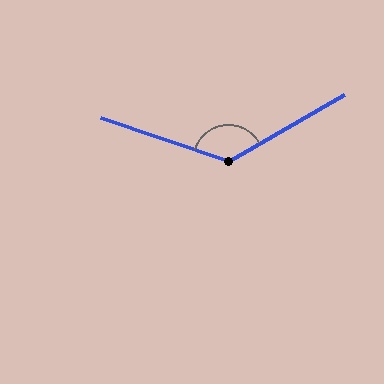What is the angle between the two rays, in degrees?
Approximately 132 degrees.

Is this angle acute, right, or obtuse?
It is obtuse.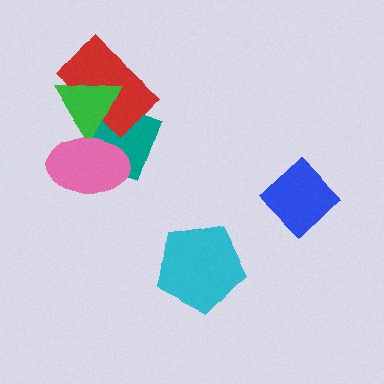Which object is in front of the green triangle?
The pink ellipse is in front of the green triangle.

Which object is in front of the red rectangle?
The green triangle is in front of the red rectangle.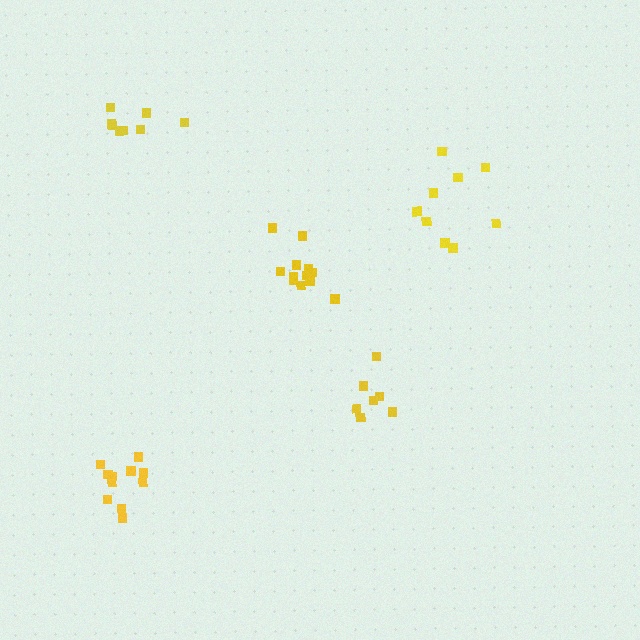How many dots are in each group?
Group 1: 9 dots, Group 2: 7 dots, Group 3: 8 dots, Group 4: 12 dots, Group 5: 11 dots (47 total).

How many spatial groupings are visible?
There are 5 spatial groupings.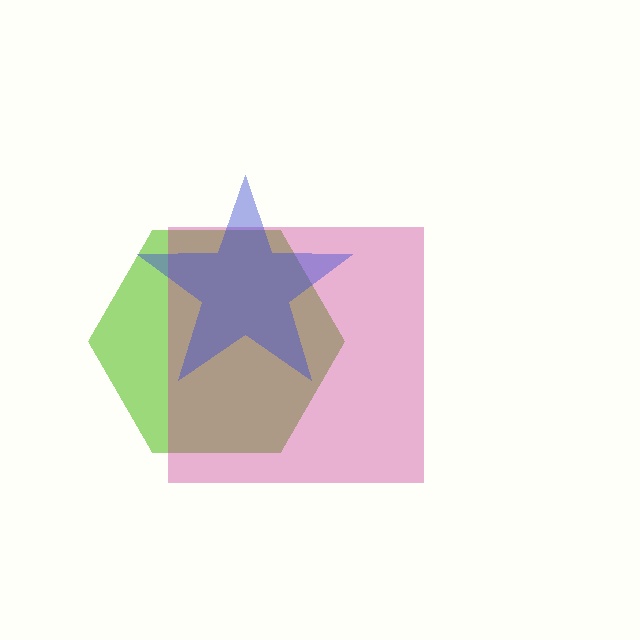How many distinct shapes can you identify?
There are 3 distinct shapes: a lime hexagon, a magenta square, a blue star.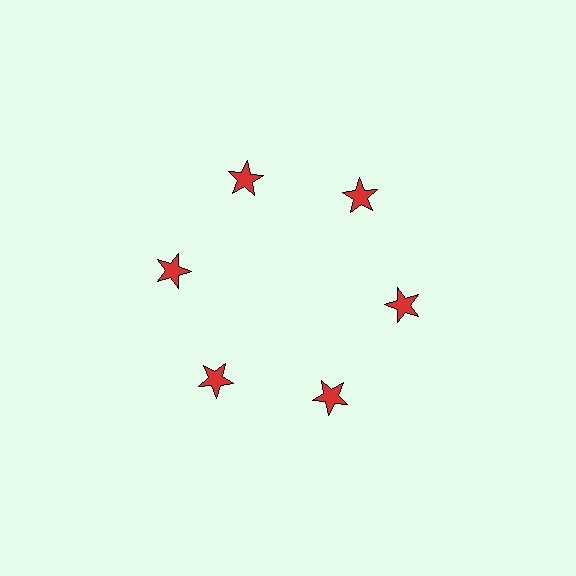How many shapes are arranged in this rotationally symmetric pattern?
There are 6 shapes, arranged in 6 groups of 1.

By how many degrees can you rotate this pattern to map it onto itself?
The pattern maps onto itself every 60 degrees of rotation.